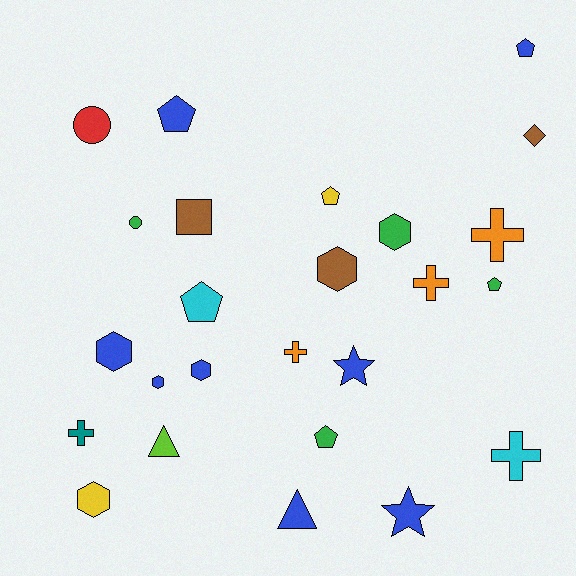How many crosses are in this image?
There are 5 crosses.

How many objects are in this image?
There are 25 objects.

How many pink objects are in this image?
There are no pink objects.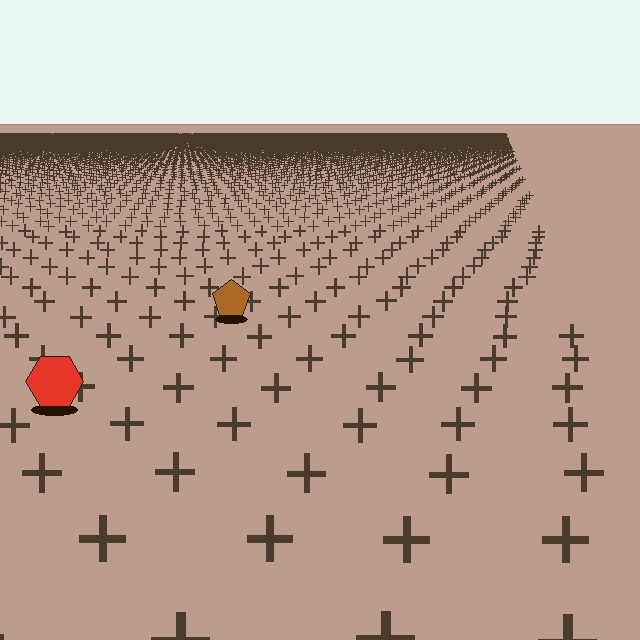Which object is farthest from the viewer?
The brown pentagon is farthest from the viewer. It appears smaller and the ground texture around it is denser.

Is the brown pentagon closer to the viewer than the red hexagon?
No. The red hexagon is closer — you can tell from the texture gradient: the ground texture is coarser near it.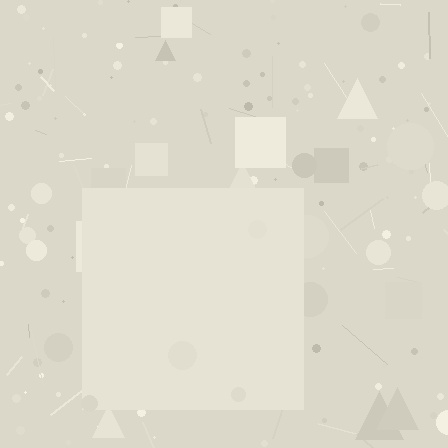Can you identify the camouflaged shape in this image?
The camouflaged shape is a square.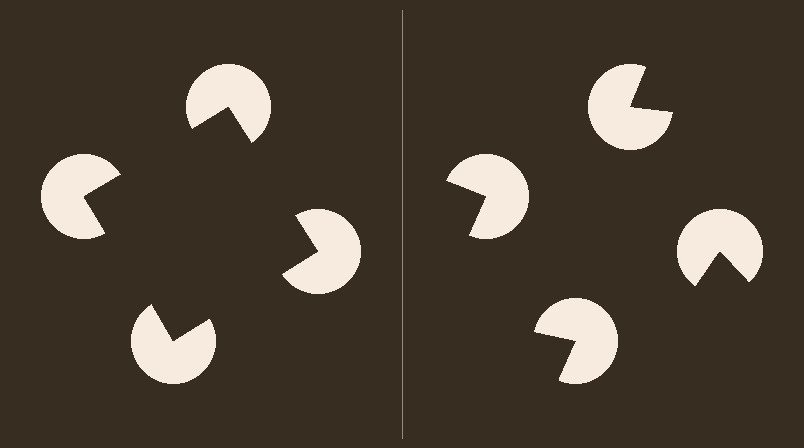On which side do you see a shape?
An illusory square appears on the left side. On the right side the wedge cuts are rotated, so no coherent shape forms.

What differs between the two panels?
The pac-man discs are positioned identically on both sides; only the wedge orientations differ. On the left they align to a square; on the right they are misaligned.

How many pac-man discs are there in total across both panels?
8 — 4 on each side.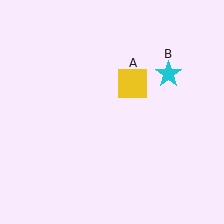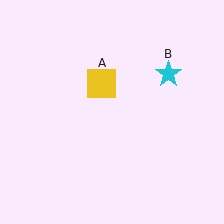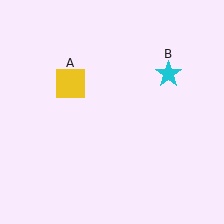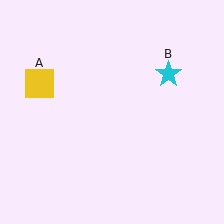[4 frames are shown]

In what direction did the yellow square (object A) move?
The yellow square (object A) moved left.